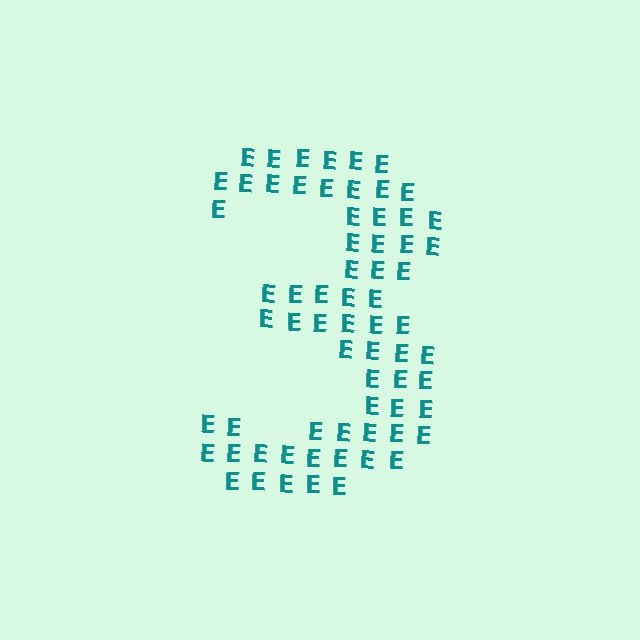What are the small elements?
The small elements are letter E's.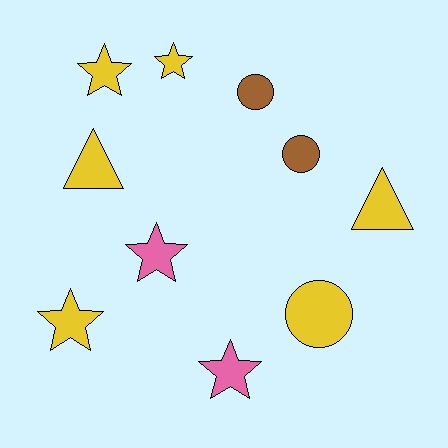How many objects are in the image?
There are 10 objects.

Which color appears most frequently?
Yellow, with 6 objects.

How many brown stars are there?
There are no brown stars.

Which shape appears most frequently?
Star, with 5 objects.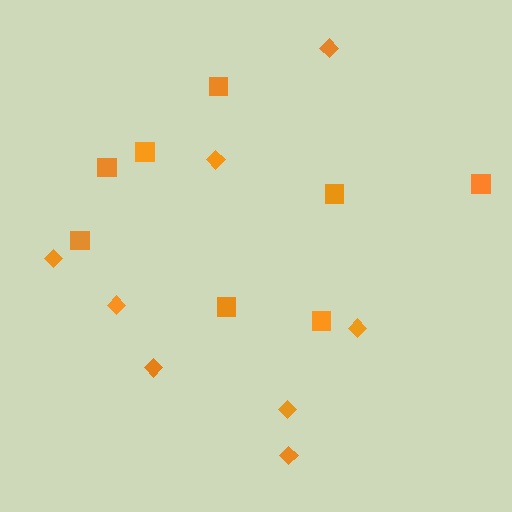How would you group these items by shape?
There are 2 groups: one group of diamonds (8) and one group of squares (8).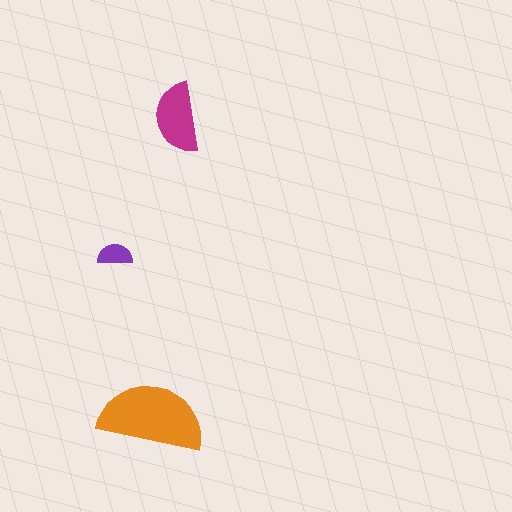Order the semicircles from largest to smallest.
the orange one, the magenta one, the purple one.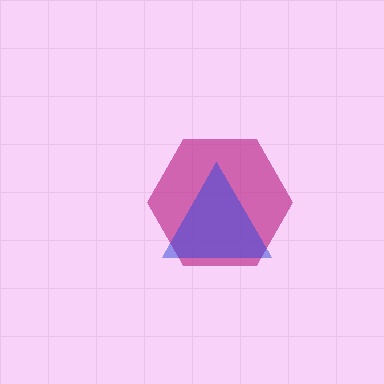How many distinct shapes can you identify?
There are 2 distinct shapes: a magenta hexagon, a blue triangle.